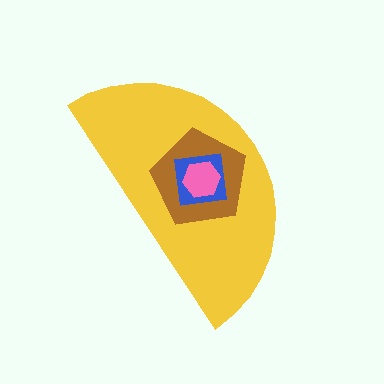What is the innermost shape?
The pink hexagon.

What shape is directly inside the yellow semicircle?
The brown pentagon.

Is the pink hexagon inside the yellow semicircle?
Yes.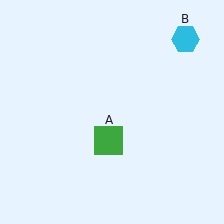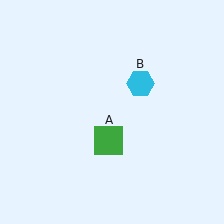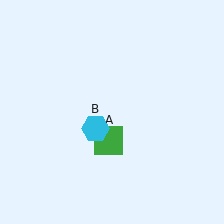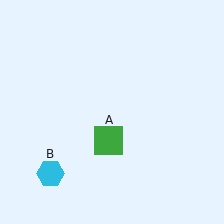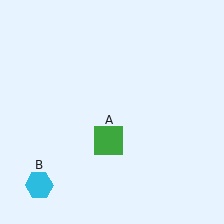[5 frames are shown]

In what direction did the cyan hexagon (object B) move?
The cyan hexagon (object B) moved down and to the left.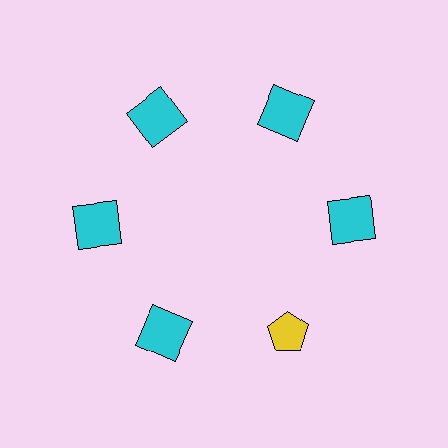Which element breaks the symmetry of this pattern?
The yellow pentagon at roughly the 5 o'clock position breaks the symmetry. All other shapes are cyan squares.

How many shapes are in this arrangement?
There are 6 shapes arranged in a ring pattern.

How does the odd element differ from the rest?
It differs in both color (yellow instead of cyan) and shape (pentagon instead of square).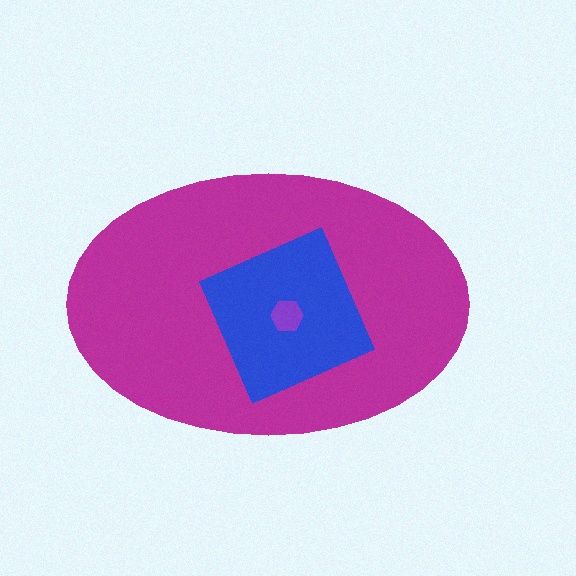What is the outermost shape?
The magenta ellipse.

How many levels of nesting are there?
3.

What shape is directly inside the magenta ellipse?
The blue square.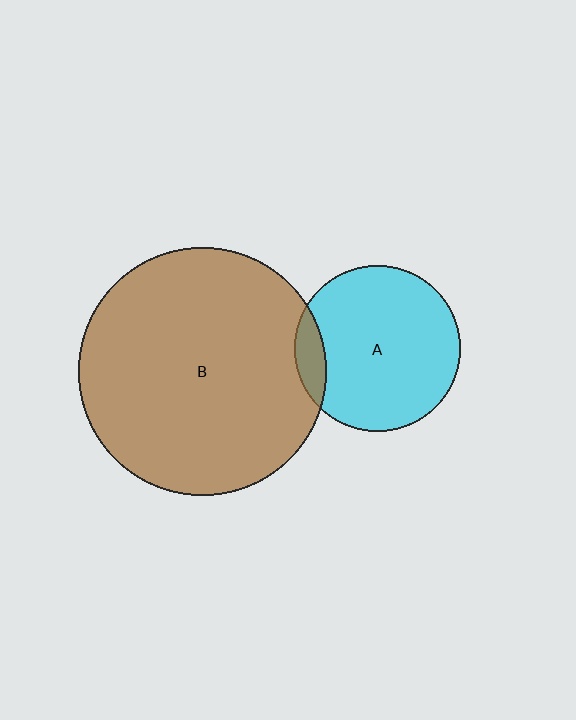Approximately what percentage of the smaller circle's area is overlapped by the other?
Approximately 10%.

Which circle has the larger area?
Circle B (brown).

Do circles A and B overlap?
Yes.